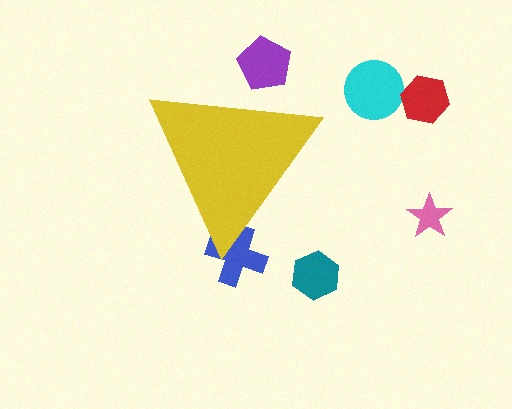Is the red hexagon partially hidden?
No, the red hexagon is fully visible.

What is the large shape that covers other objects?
A yellow triangle.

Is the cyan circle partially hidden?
No, the cyan circle is fully visible.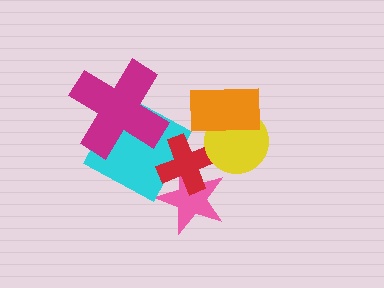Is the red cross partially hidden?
Yes, it is partially covered by another shape.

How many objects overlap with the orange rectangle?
1 object overlaps with the orange rectangle.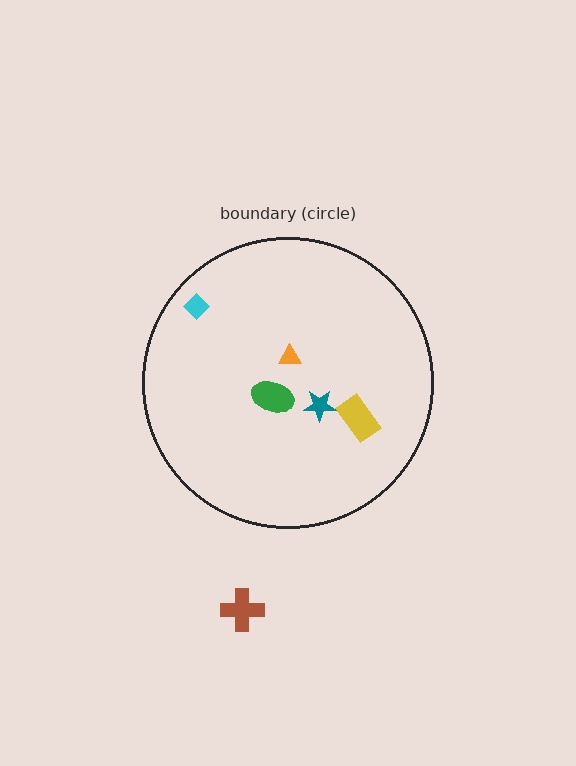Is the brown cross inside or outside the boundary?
Outside.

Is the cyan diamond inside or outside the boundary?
Inside.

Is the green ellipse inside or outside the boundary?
Inside.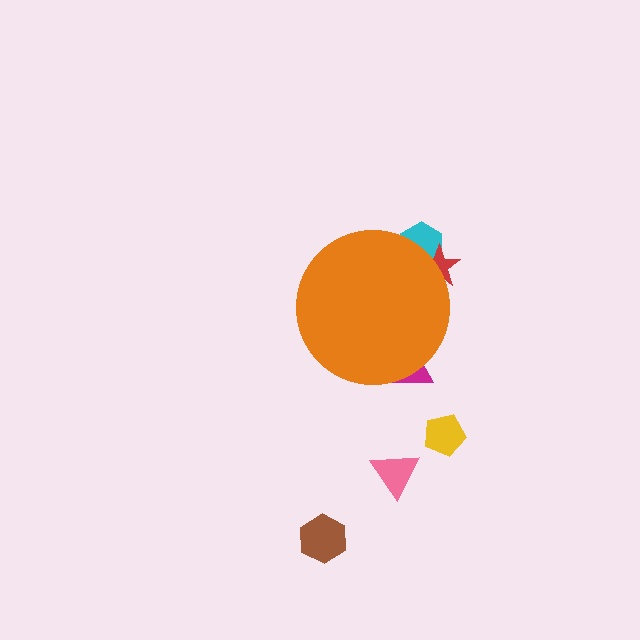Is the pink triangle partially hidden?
No, the pink triangle is fully visible.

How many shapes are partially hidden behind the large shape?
3 shapes are partially hidden.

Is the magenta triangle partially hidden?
Yes, the magenta triangle is partially hidden behind the orange circle.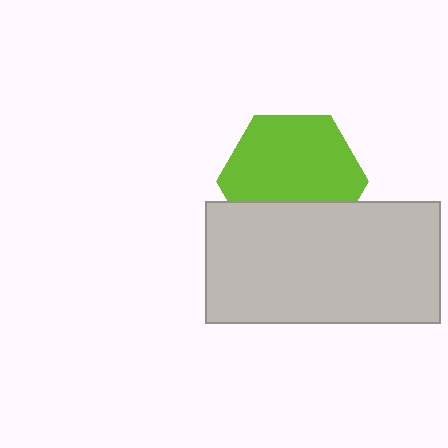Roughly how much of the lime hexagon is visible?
Most of it is visible (roughly 69%).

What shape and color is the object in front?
The object in front is a light gray rectangle.